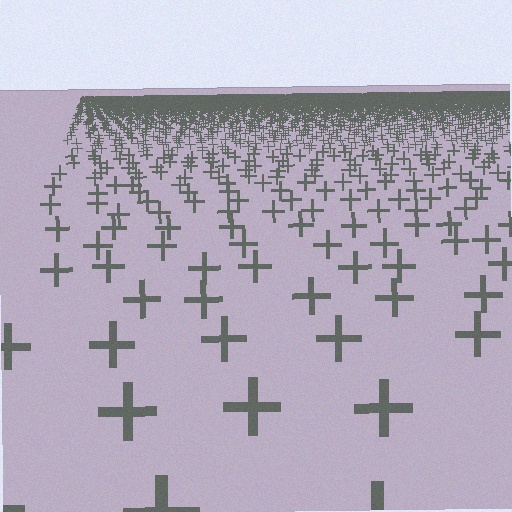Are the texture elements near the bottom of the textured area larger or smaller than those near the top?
Larger. Near the bottom, elements are closer to the viewer and appear at a bigger on-screen size.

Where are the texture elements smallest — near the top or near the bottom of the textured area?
Near the top.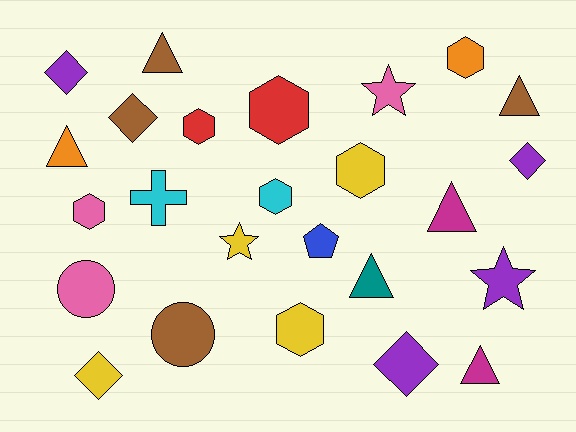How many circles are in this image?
There are 2 circles.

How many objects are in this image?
There are 25 objects.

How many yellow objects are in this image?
There are 4 yellow objects.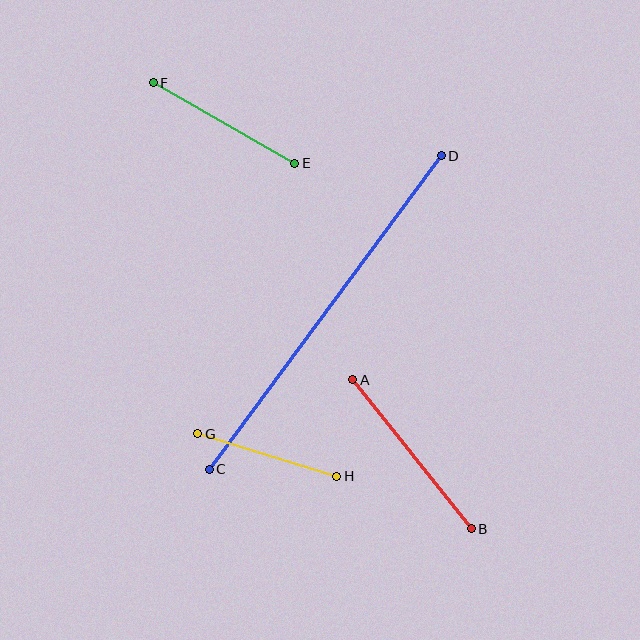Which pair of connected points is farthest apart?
Points C and D are farthest apart.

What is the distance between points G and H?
The distance is approximately 145 pixels.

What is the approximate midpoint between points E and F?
The midpoint is at approximately (224, 123) pixels.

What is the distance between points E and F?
The distance is approximately 163 pixels.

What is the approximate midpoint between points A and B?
The midpoint is at approximately (412, 454) pixels.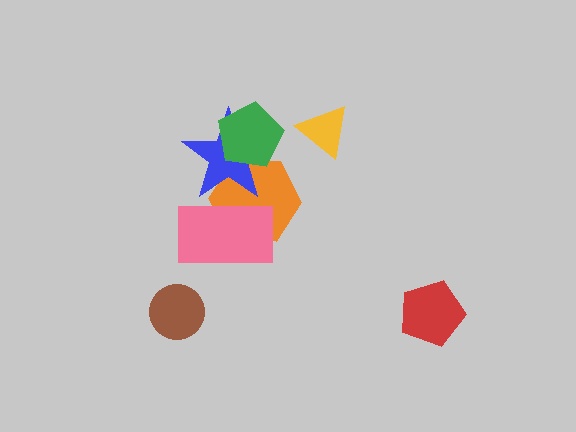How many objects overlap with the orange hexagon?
3 objects overlap with the orange hexagon.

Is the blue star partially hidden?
Yes, it is partially covered by another shape.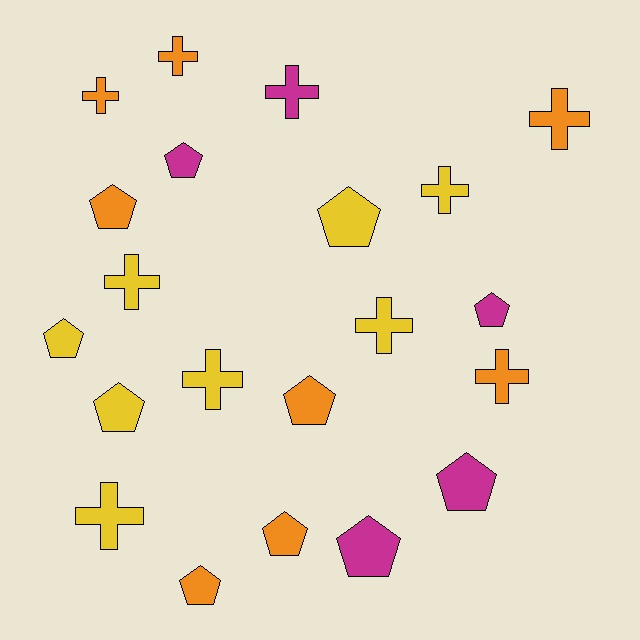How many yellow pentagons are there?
There are 3 yellow pentagons.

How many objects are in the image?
There are 21 objects.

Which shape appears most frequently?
Pentagon, with 11 objects.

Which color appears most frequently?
Yellow, with 8 objects.